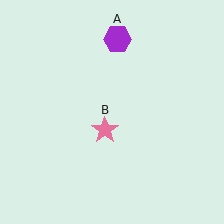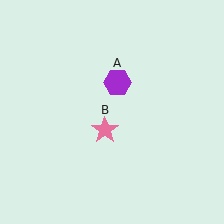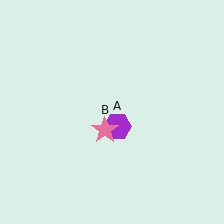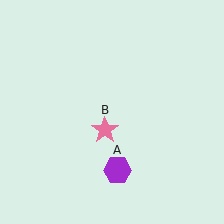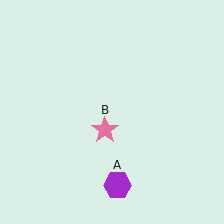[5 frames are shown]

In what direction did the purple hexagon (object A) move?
The purple hexagon (object A) moved down.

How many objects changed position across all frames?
1 object changed position: purple hexagon (object A).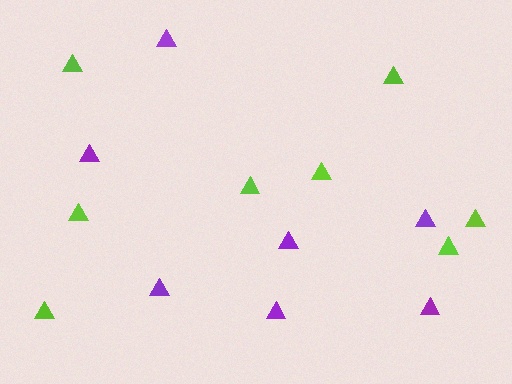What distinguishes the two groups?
There are 2 groups: one group of purple triangles (7) and one group of lime triangles (8).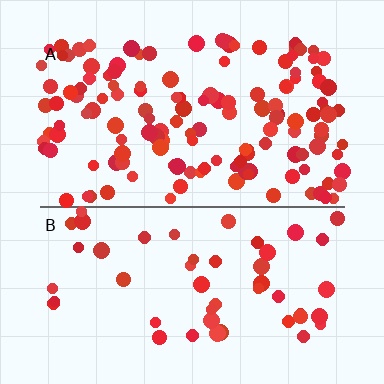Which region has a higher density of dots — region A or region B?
A (the top).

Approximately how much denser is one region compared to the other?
Approximately 2.8× — region A over region B.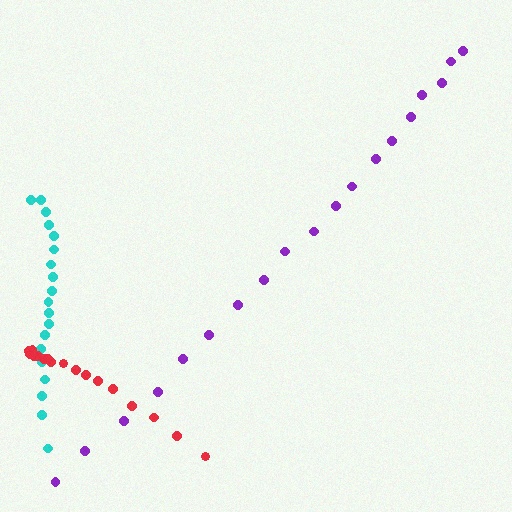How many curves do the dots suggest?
There are 3 distinct paths.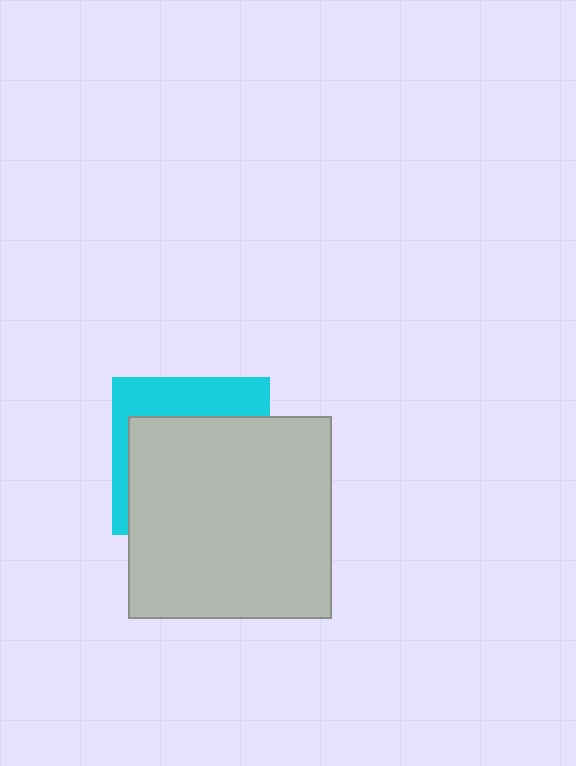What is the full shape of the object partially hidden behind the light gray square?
The partially hidden object is a cyan square.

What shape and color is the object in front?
The object in front is a light gray square.